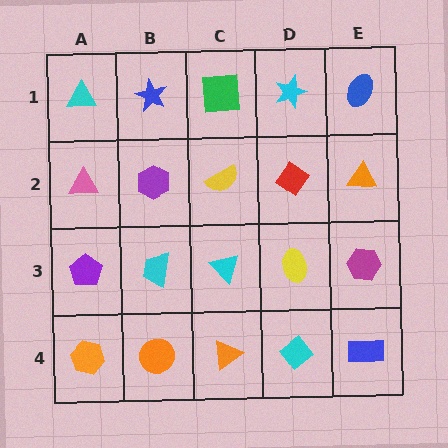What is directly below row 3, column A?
An orange hexagon.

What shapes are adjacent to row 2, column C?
A green square (row 1, column C), a cyan triangle (row 3, column C), a purple hexagon (row 2, column B), a red diamond (row 2, column D).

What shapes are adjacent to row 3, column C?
A yellow semicircle (row 2, column C), an orange triangle (row 4, column C), a cyan trapezoid (row 3, column B), a yellow ellipse (row 3, column D).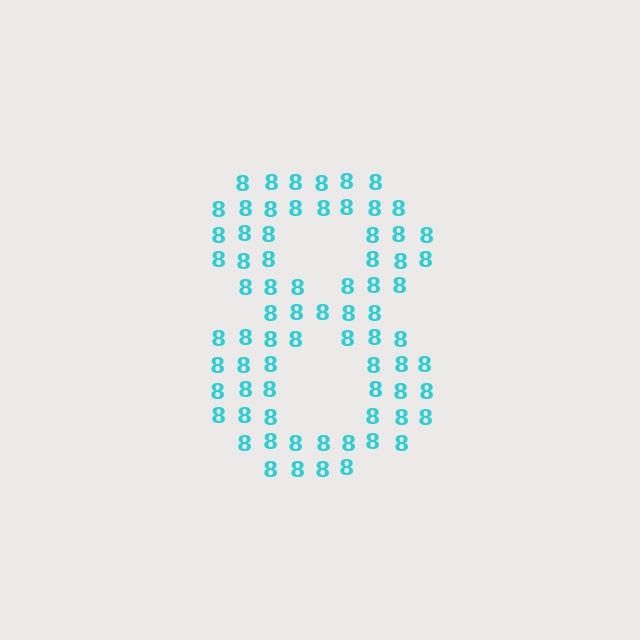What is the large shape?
The large shape is the digit 8.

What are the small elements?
The small elements are digit 8's.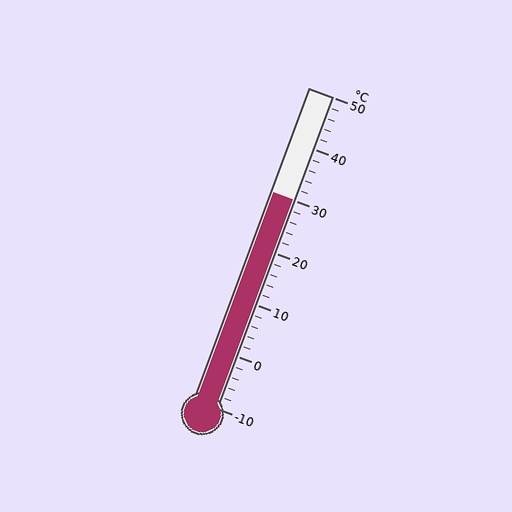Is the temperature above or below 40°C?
The temperature is below 40°C.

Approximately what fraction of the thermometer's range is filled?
The thermometer is filled to approximately 65% of its range.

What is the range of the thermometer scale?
The thermometer scale ranges from -10°C to 50°C.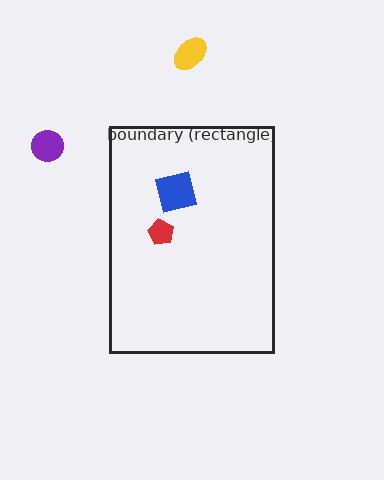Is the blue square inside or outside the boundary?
Inside.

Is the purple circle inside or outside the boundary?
Outside.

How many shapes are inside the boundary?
2 inside, 2 outside.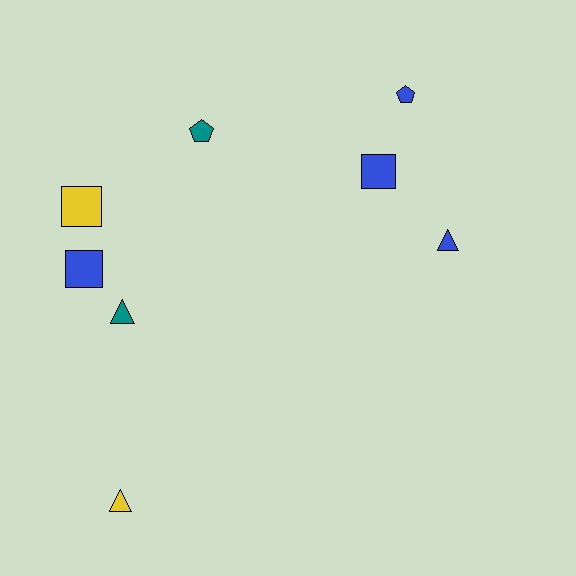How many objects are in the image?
There are 8 objects.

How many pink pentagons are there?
There are no pink pentagons.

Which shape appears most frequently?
Square, with 3 objects.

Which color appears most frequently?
Blue, with 4 objects.